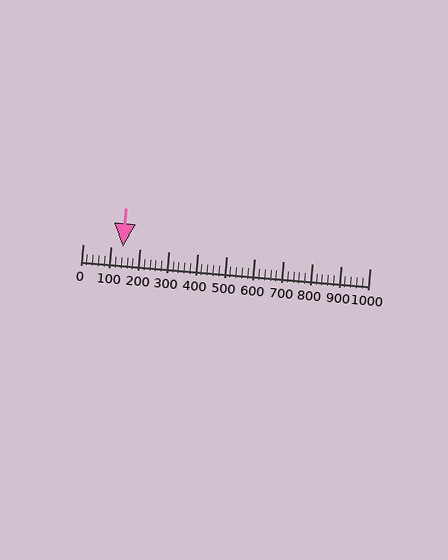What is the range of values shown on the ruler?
The ruler shows values from 0 to 1000.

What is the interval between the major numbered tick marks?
The major tick marks are spaced 100 units apart.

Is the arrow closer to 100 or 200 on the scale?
The arrow is closer to 100.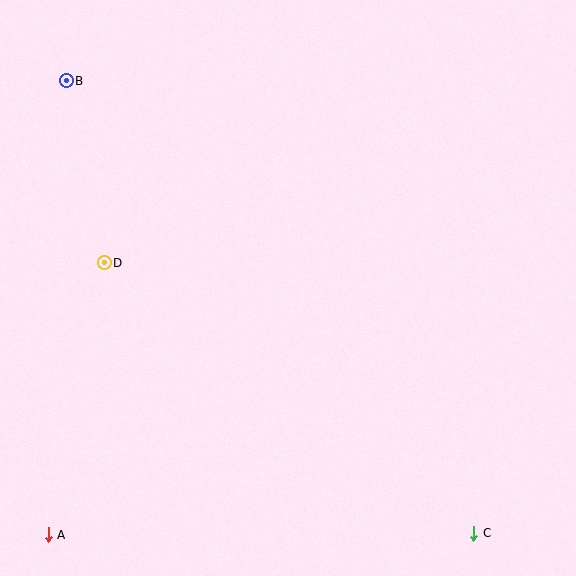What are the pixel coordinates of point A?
Point A is at (48, 535).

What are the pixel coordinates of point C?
Point C is at (474, 533).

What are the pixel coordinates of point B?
Point B is at (66, 81).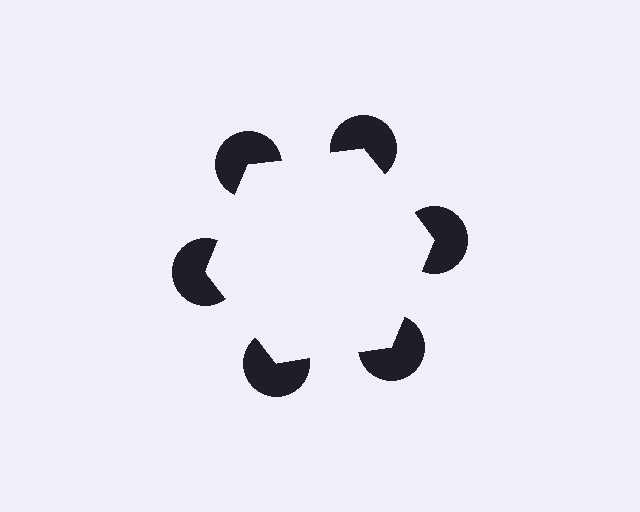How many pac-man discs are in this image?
There are 6 — one at each vertex of the illusory hexagon.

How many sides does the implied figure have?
6 sides.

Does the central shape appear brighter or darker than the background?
It typically appears slightly brighter than the background, even though no actual brightness change is drawn.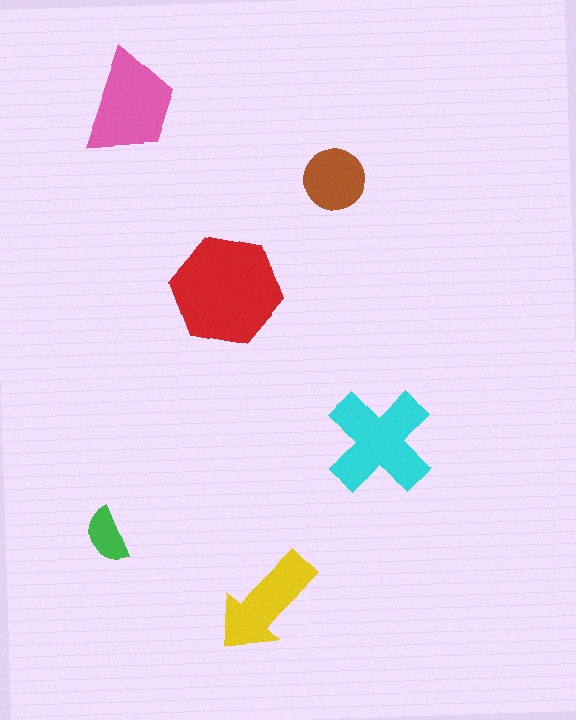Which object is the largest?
The red hexagon.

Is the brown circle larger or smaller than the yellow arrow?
Smaller.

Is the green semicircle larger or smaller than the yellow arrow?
Smaller.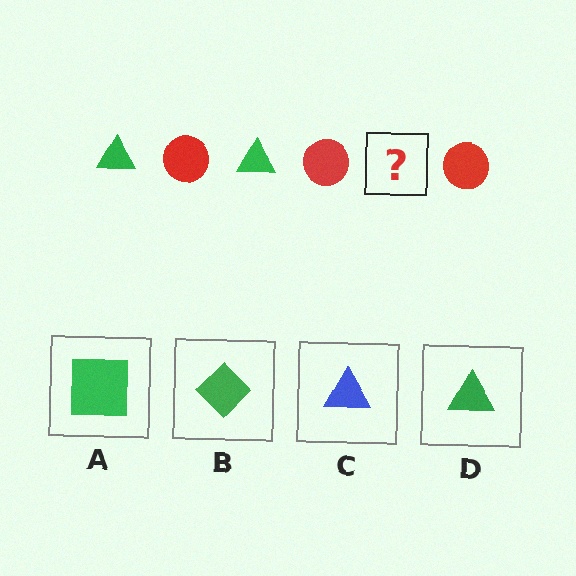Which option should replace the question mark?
Option D.